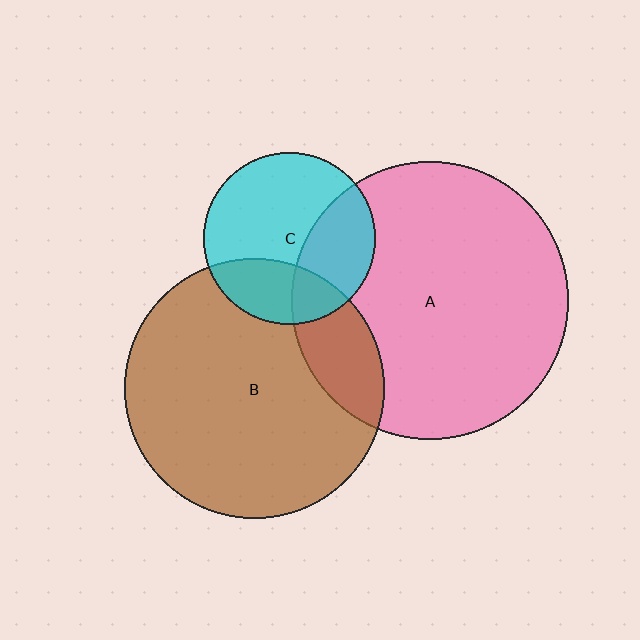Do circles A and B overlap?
Yes.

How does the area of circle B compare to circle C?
Approximately 2.3 times.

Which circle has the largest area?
Circle A (pink).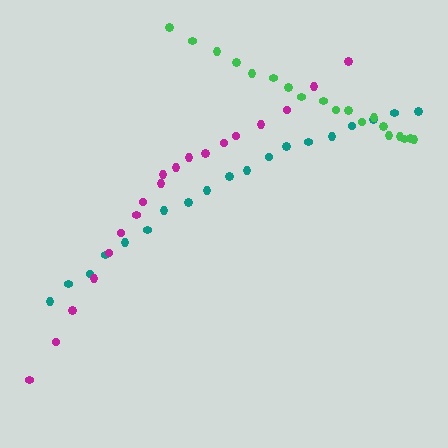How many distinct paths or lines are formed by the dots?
There are 3 distinct paths.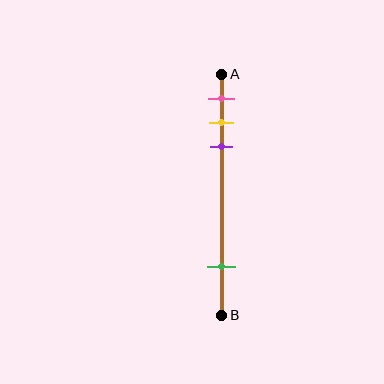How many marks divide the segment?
There are 4 marks dividing the segment.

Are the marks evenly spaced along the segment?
No, the marks are not evenly spaced.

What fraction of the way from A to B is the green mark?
The green mark is approximately 80% (0.8) of the way from A to B.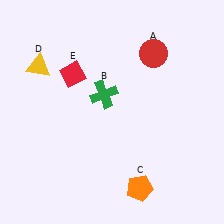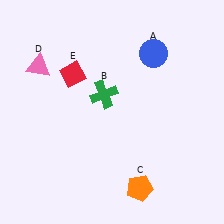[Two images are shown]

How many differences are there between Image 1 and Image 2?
There are 2 differences between the two images.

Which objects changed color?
A changed from red to blue. D changed from yellow to pink.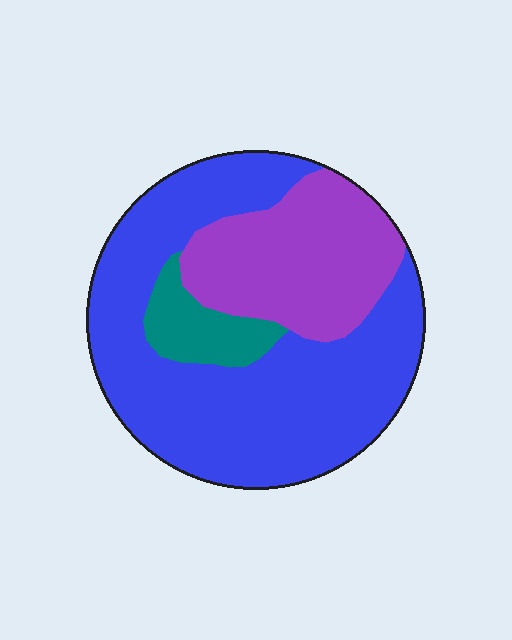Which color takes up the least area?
Teal, at roughly 10%.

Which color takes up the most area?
Blue, at roughly 65%.